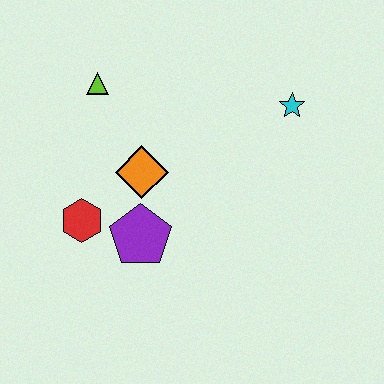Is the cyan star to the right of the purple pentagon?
Yes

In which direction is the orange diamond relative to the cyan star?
The orange diamond is to the left of the cyan star.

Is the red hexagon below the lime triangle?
Yes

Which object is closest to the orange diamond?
The purple pentagon is closest to the orange diamond.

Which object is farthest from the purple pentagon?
The cyan star is farthest from the purple pentagon.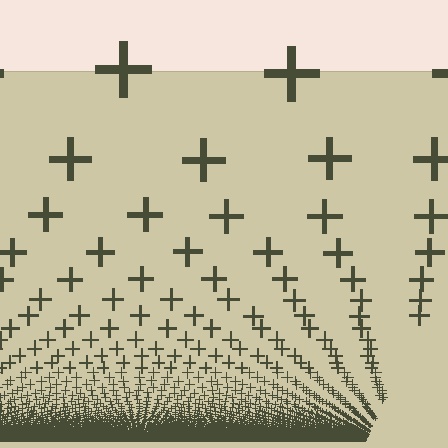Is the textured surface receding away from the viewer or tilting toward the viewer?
The surface appears to tilt toward the viewer. Texture elements get larger and sparser toward the top.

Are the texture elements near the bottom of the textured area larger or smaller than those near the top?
Smaller. The gradient is inverted — elements near the bottom are smaller and denser.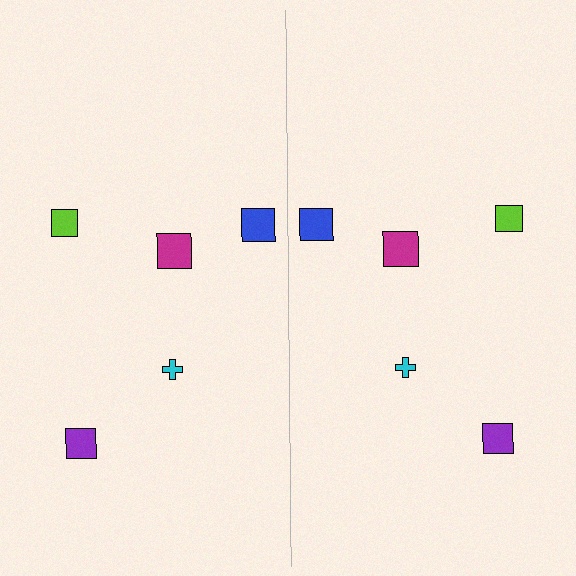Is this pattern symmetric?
Yes, this pattern has bilateral (reflection) symmetry.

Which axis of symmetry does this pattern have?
The pattern has a vertical axis of symmetry running through the center of the image.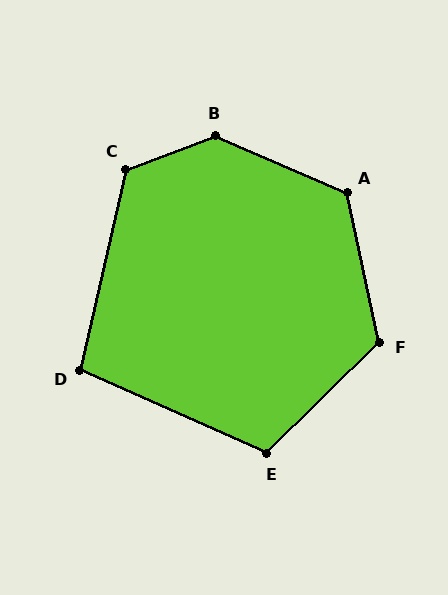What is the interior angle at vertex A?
Approximately 125 degrees (obtuse).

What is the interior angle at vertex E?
Approximately 111 degrees (obtuse).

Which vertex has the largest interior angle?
B, at approximately 136 degrees.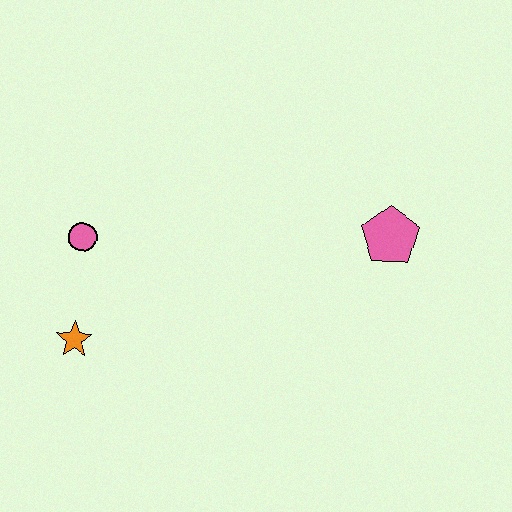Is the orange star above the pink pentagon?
No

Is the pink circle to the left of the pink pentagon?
Yes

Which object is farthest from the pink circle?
The pink pentagon is farthest from the pink circle.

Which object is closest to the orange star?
The pink circle is closest to the orange star.